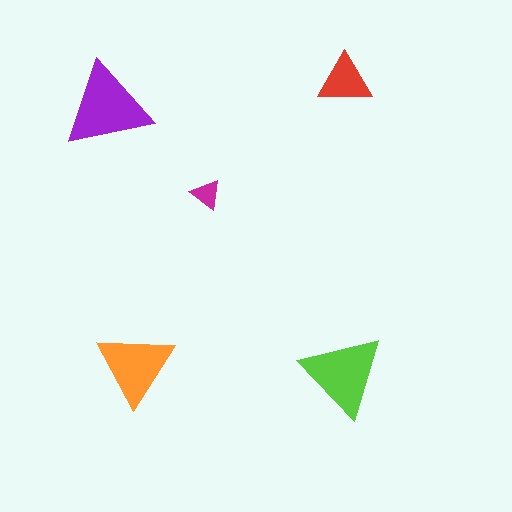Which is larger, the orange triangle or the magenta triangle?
The orange one.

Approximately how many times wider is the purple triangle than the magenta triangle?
About 3 times wider.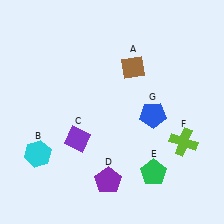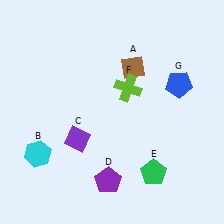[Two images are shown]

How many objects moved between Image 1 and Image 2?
2 objects moved between the two images.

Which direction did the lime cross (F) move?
The lime cross (F) moved left.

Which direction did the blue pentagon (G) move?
The blue pentagon (G) moved up.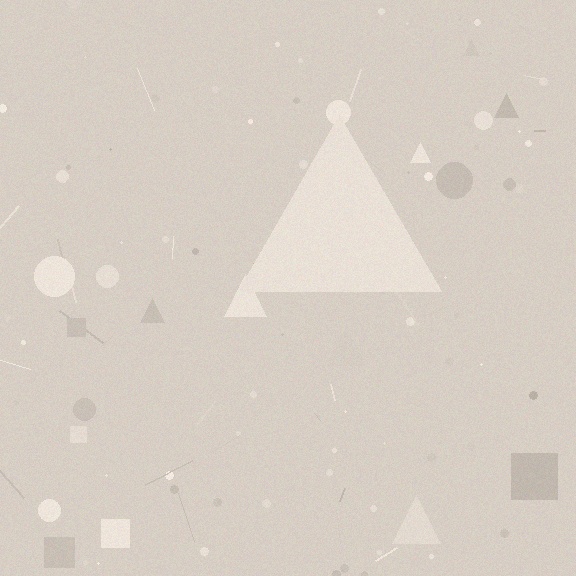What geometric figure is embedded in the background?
A triangle is embedded in the background.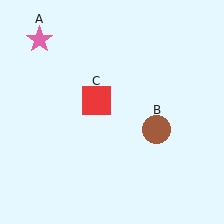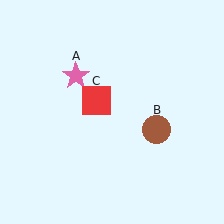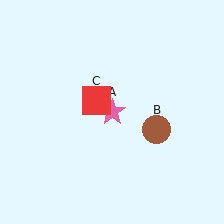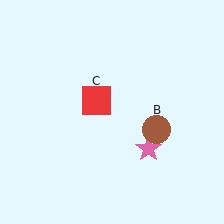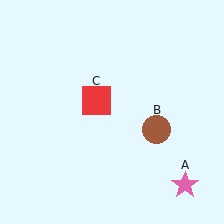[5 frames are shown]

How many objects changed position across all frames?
1 object changed position: pink star (object A).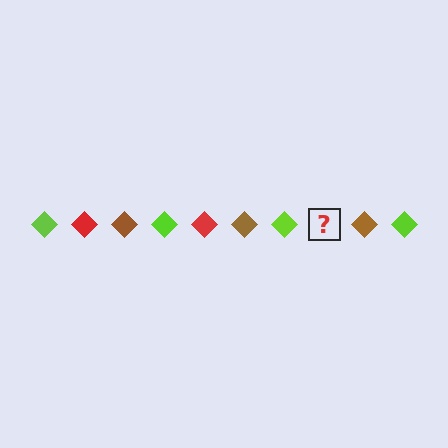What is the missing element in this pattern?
The missing element is a red diamond.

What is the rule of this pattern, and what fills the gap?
The rule is that the pattern cycles through lime, red, brown diamonds. The gap should be filled with a red diamond.